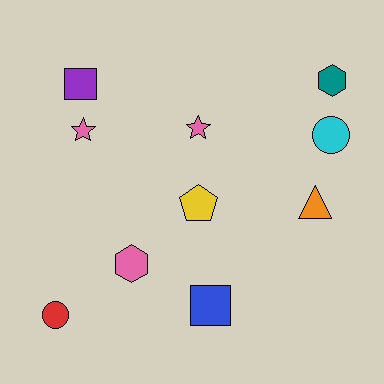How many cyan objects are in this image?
There is 1 cyan object.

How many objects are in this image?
There are 10 objects.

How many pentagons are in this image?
There is 1 pentagon.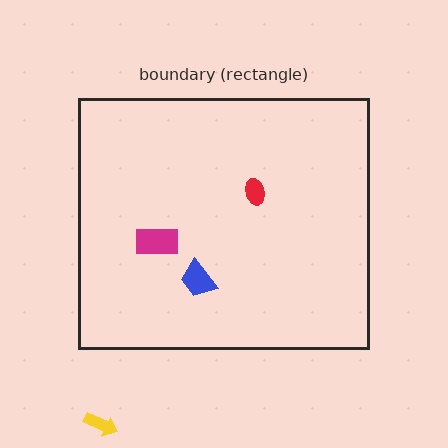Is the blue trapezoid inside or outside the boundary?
Inside.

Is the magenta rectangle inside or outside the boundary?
Inside.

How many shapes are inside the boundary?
3 inside, 1 outside.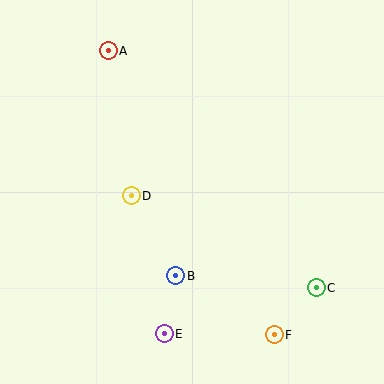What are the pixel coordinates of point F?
Point F is at (274, 335).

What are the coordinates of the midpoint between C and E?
The midpoint between C and E is at (240, 311).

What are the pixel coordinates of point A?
Point A is at (108, 51).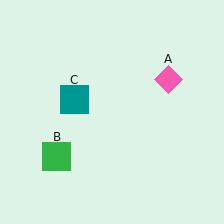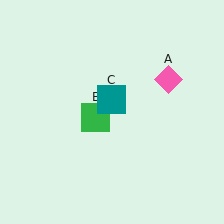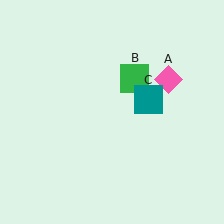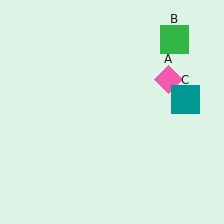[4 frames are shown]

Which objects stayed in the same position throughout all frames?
Pink diamond (object A) remained stationary.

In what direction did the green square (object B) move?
The green square (object B) moved up and to the right.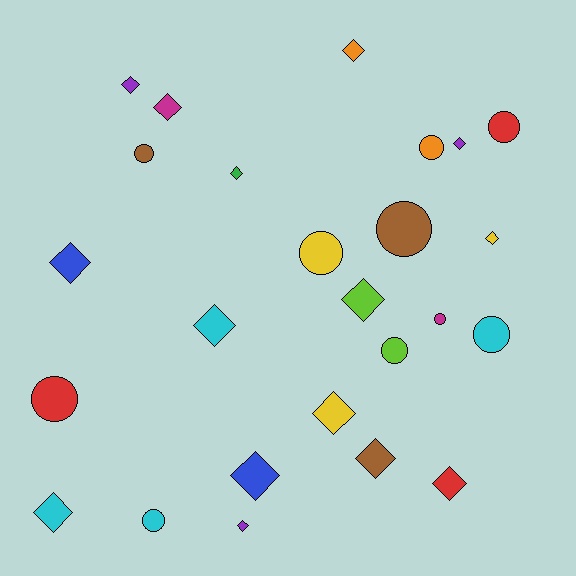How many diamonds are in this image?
There are 15 diamonds.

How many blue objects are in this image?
There are 2 blue objects.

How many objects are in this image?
There are 25 objects.